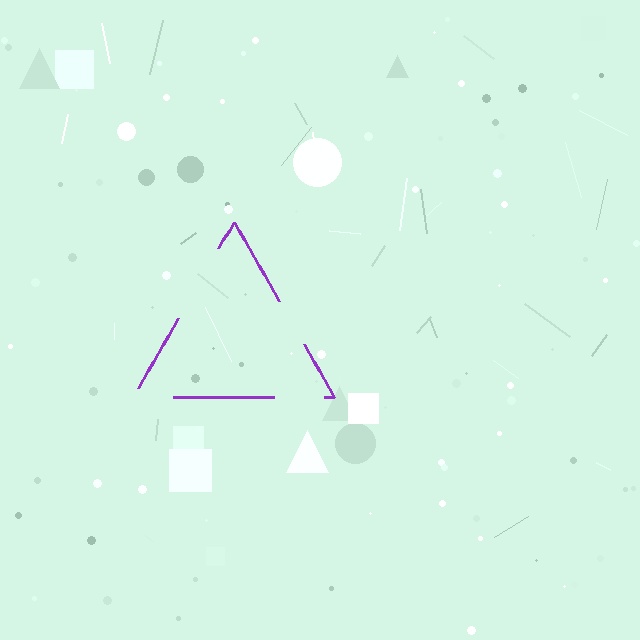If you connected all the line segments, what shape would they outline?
They would outline a triangle.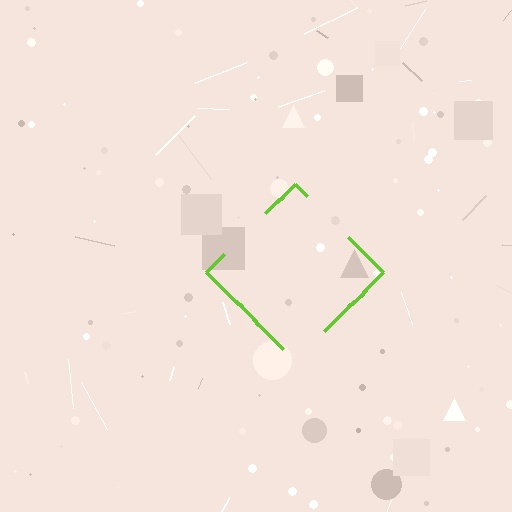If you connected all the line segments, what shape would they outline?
They would outline a diamond.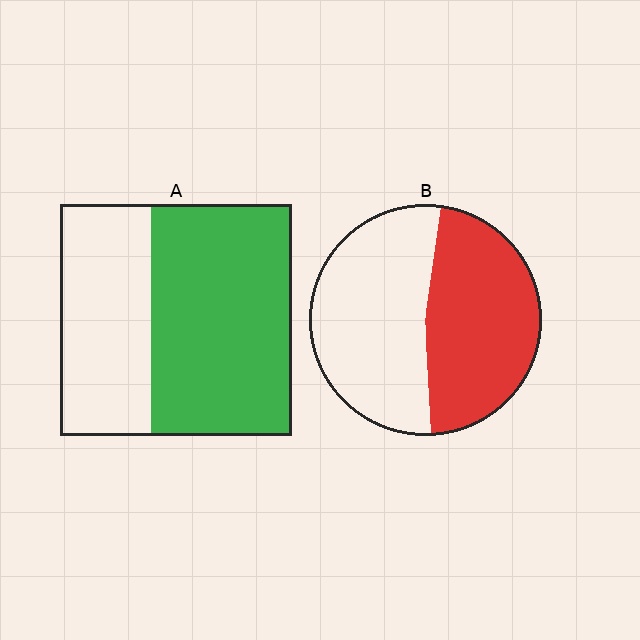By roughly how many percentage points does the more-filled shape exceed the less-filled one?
By roughly 15 percentage points (A over B).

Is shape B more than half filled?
Roughly half.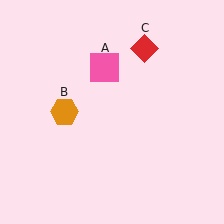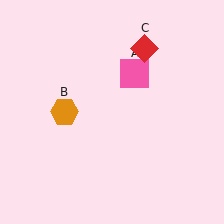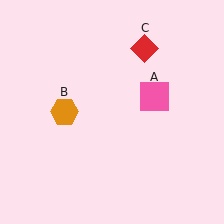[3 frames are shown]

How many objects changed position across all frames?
1 object changed position: pink square (object A).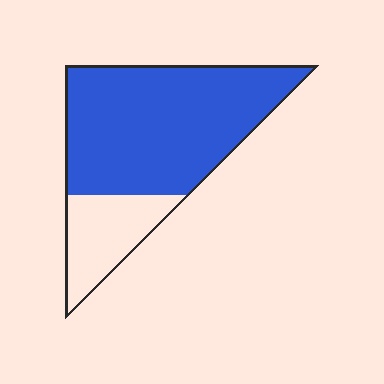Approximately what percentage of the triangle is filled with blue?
Approximately 75%.